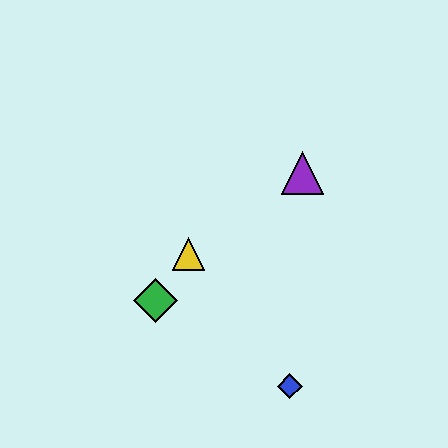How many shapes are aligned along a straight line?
3 shapes (the red diamond, the green diamond, the yellow triangle) are aligned along a straight line.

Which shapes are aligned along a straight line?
The red diamond, the green diamond, the yellow triangle are aligned along a straight line.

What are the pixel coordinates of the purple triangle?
The purple triangle is at (302, 173).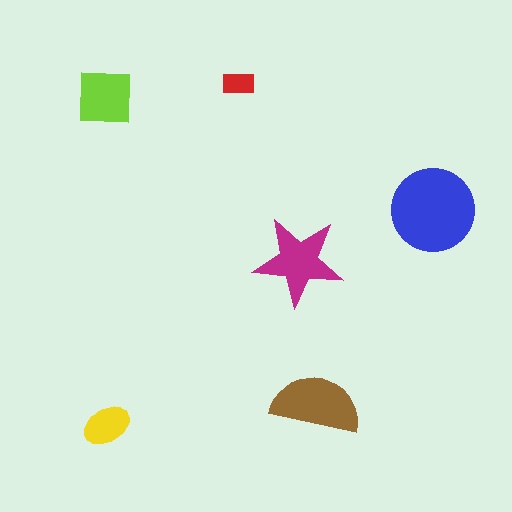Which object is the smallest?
The red rectangle.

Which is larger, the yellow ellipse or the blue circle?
The blue circle.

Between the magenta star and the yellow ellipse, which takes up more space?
The magenta star.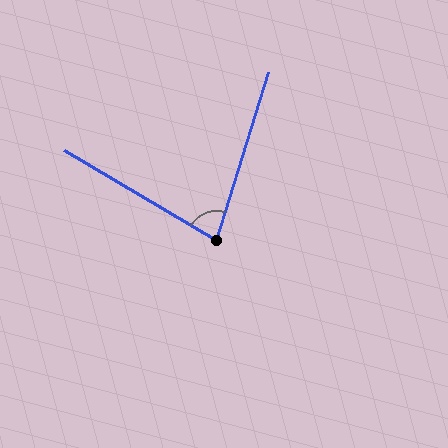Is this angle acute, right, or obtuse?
It is acute.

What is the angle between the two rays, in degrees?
Approximately 76 degrees.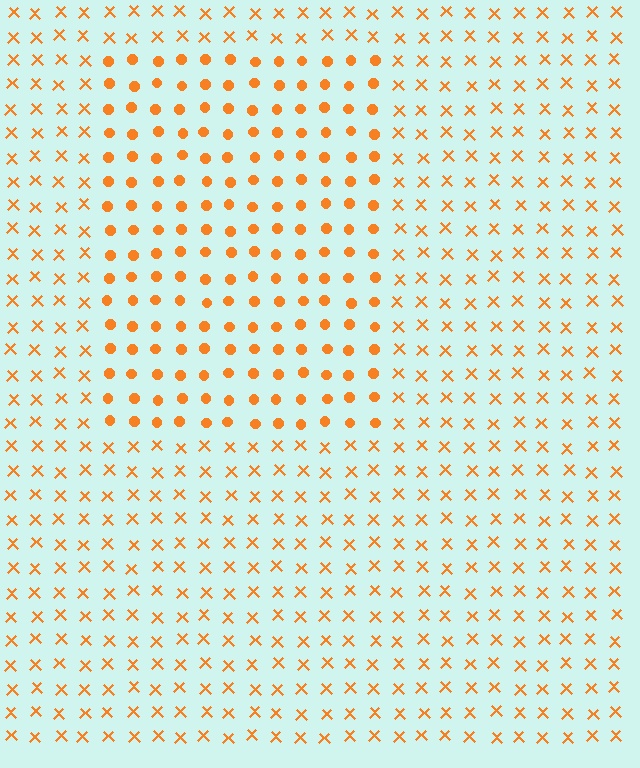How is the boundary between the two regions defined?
The boundary is defined by a change in element shape: circles inside vs. X marks outside. All elements share the same color and spacing.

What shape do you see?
I see a rectangle.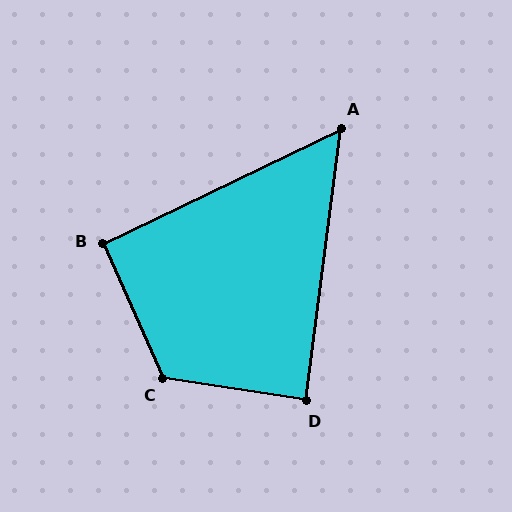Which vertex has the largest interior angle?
C, at approximately 123 degrees.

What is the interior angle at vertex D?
Approximately 88 degrees (approximately right).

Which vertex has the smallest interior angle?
A, at approximately 57 degrees.